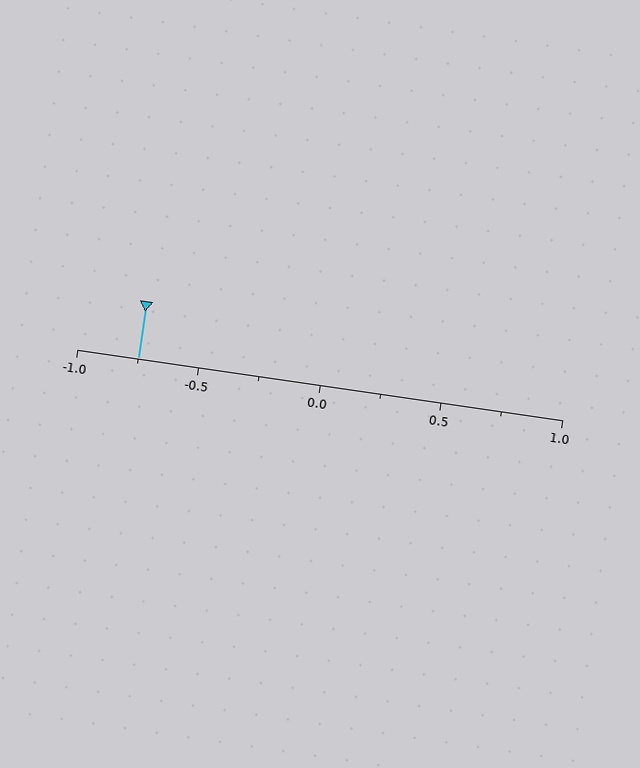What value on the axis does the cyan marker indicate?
The marker indicates approximately -0.75.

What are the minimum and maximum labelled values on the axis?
The axis runs from -1.0 to 1.0.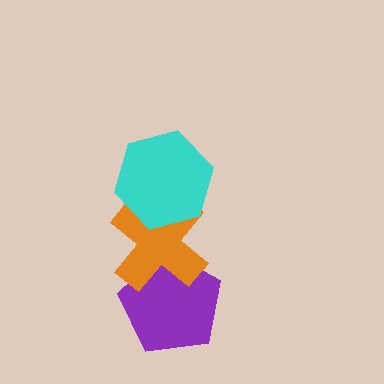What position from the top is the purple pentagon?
The purple pentagon is 3rd from the top.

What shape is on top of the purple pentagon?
The orange cross is on top of the purple pentagon.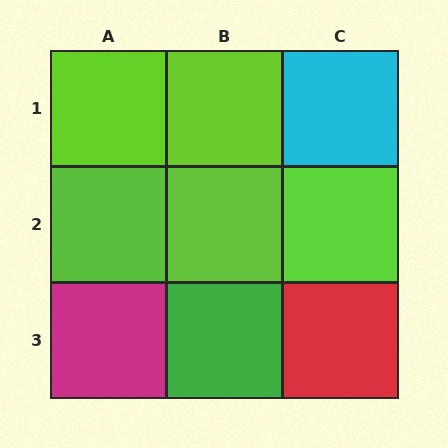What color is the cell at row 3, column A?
Magenta.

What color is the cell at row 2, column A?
Lime.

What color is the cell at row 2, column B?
Lime.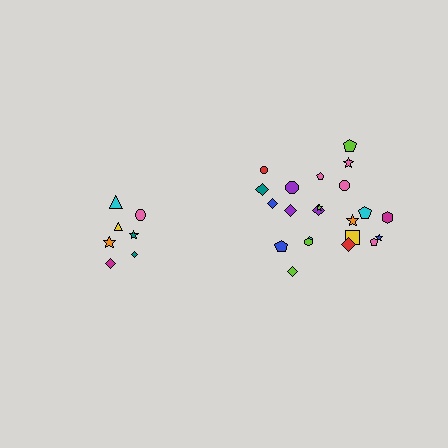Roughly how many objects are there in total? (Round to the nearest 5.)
Roughly 30 objects in total.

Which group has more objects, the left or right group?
The right group.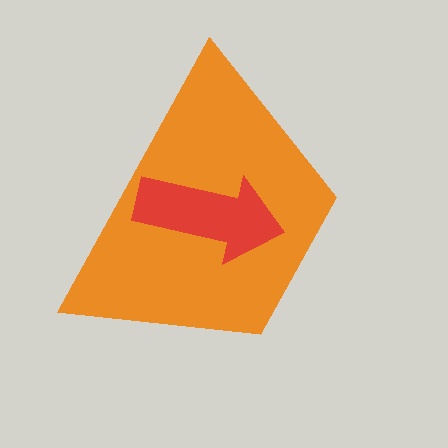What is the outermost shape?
The orange trapezoid.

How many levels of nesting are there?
2.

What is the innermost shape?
The red arrow.